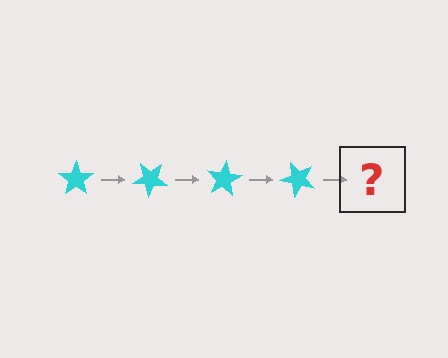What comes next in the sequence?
The next element should be a cyan star rotated 160 degrees.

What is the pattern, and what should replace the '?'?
The pattern is that the star rotates 40 degrees each step. The '?' should be a cyan star rotated 160 degrees.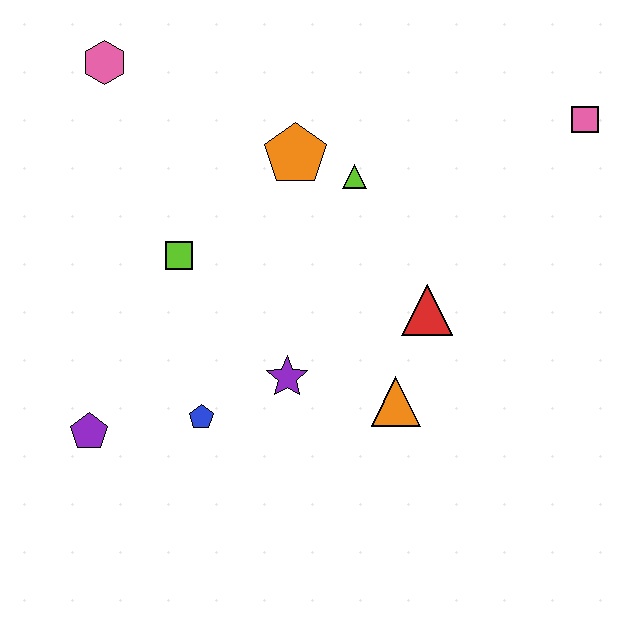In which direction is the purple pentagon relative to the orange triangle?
The purple pentagon is to the left of the orange triangle.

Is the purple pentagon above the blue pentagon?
No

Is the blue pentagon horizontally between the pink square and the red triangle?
No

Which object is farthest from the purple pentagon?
The pink square is farthest from the purple pentagon.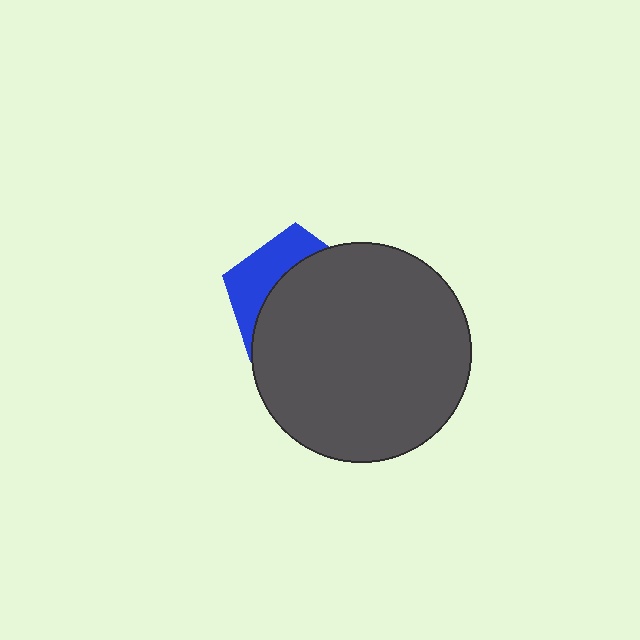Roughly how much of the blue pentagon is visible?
A small part of it is visible (roughly 33%).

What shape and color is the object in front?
The object in front is a dark gray circle.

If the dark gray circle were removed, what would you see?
You would see the complete blue pentagon.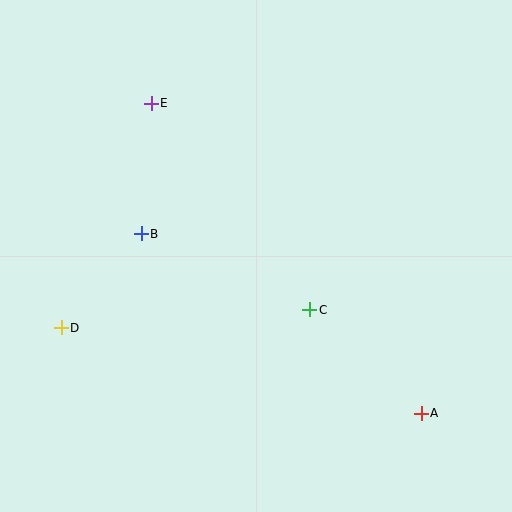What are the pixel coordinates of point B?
Point B is at (141, 234).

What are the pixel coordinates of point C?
Point C is at (310, 310).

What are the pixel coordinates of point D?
Point D is at (61, 328).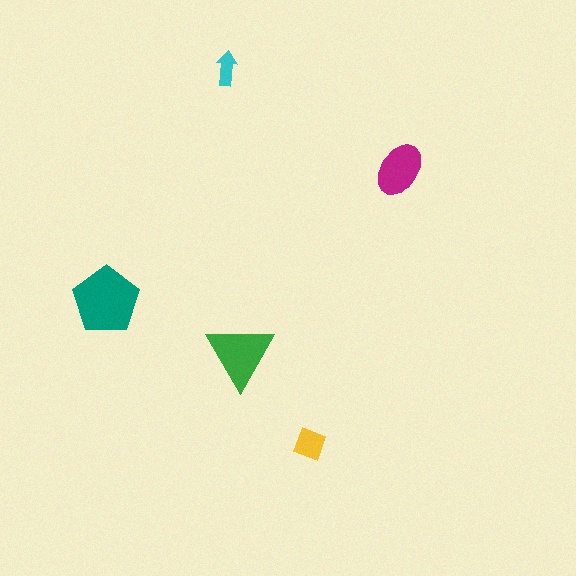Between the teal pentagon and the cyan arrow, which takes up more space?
The teal pentagon.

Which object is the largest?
The teal pentagon.